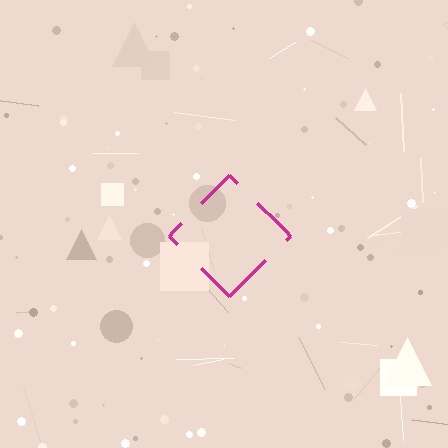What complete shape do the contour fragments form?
The contour fragments form a diamond.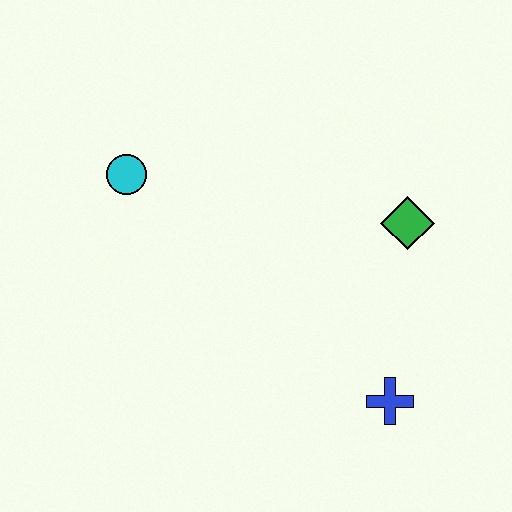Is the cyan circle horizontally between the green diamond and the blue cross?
No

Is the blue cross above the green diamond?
No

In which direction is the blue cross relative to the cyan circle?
The blue cross is to the right of the cyan circle.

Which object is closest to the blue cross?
The green diamond is closest to the blue cross.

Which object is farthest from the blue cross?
The cyan circle is farthest from the blue cross.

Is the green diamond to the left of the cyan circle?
No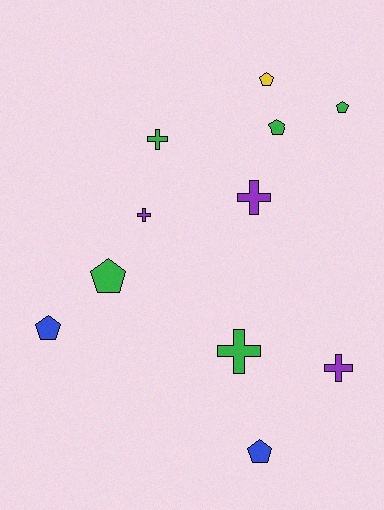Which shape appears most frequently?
Pentagon, with 6 objects.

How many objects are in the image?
There are 11 objects.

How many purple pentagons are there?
There are no purple pentagons.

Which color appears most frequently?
Green, with 5 objects.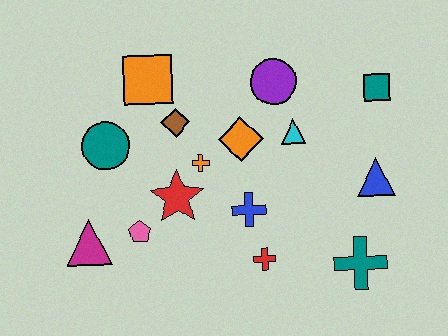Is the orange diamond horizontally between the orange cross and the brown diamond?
No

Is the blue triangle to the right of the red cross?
Yes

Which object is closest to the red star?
The orange cross is closest to the red star.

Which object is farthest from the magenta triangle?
The teal square is farthest from the magenta triangle.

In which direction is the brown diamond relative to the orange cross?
The brown diamond is above the orange cross.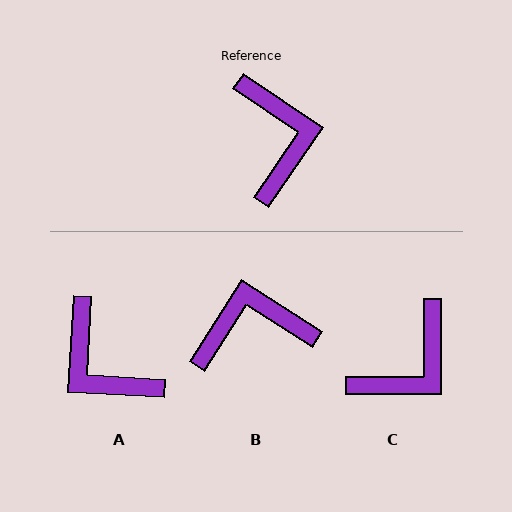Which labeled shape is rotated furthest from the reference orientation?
A, about 149 degrees away.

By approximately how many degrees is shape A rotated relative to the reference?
Approximately 149 degrees clockwise.